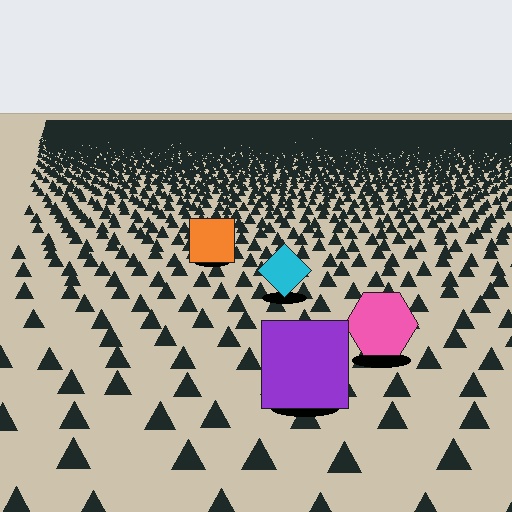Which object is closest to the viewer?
The purple square is closest. The texture marks near it are larger and more spread out.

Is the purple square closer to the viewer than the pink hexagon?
Yes. The purple square is closer — you can tell from the texture gradient: the ground texture is coarser near it.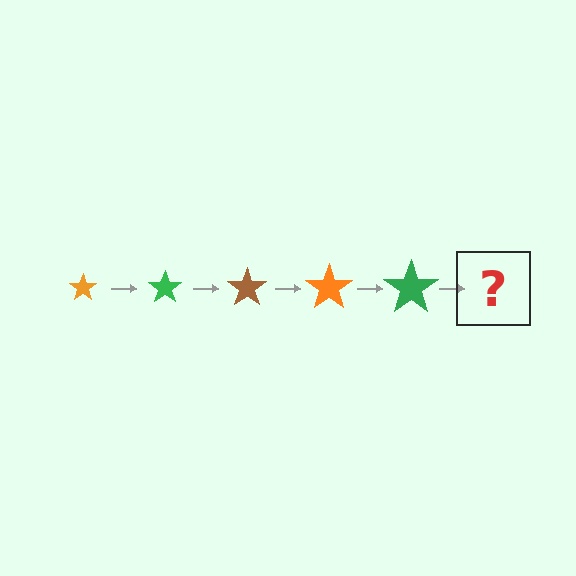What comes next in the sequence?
The next element should be a brown star, larger than the previous one.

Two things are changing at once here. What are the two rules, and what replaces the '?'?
The two rules are that the star grows larger each step and the color cycles through orange, green, and brown. The '?' should be a brown star, larger than the previous one.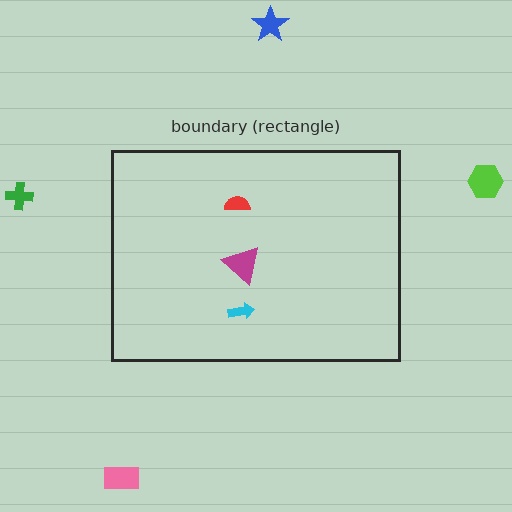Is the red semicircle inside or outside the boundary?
Inside.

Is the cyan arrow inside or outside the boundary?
Inside.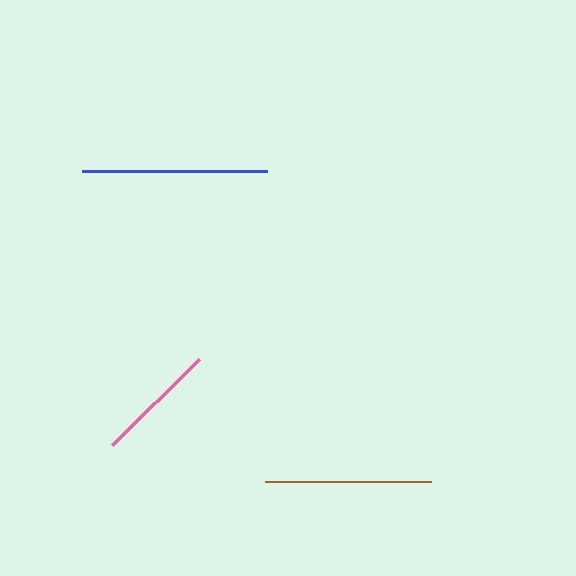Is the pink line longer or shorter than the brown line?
The brown line is longer than the pink line.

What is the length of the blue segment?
The blue segment is approximately 185 pixels long.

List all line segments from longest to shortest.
From longest to shortest: blue, brown, pink.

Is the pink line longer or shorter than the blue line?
The blue line is longer than the pink line.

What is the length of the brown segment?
The brown segment is approximately 165 pixels long.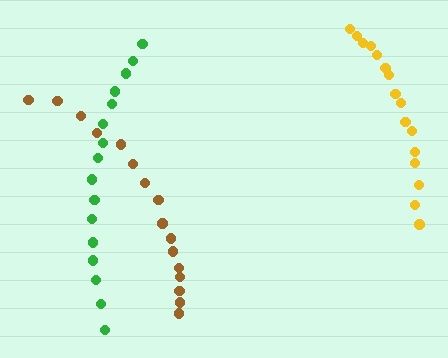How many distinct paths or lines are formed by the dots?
There are 3 distinct paths.